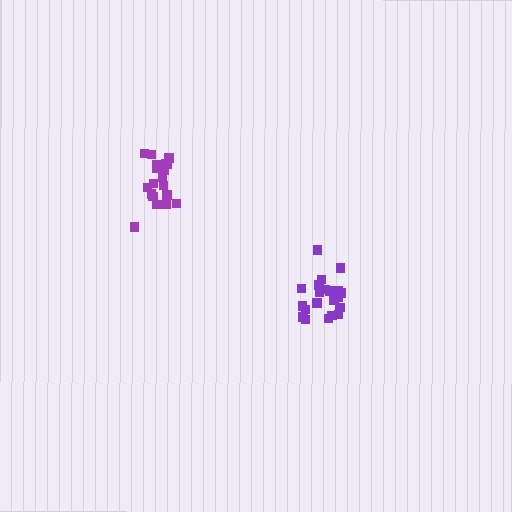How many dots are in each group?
Group 1: 19 dots, Group 2: 21 dots (40 total).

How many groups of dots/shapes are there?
There are 2 groups.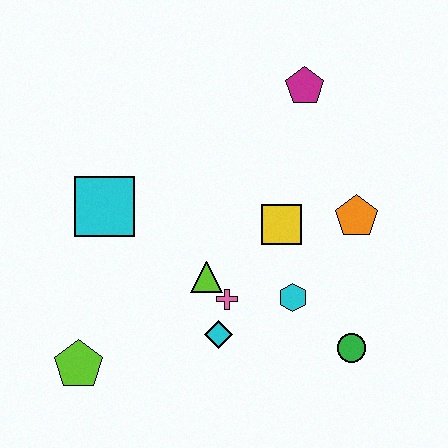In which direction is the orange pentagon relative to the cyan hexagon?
The orange pentagon is above the cyan hexagon.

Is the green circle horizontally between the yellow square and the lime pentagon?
No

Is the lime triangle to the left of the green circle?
Yes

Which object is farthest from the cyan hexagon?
The lime pentagon is farthest from the cyan hexagon.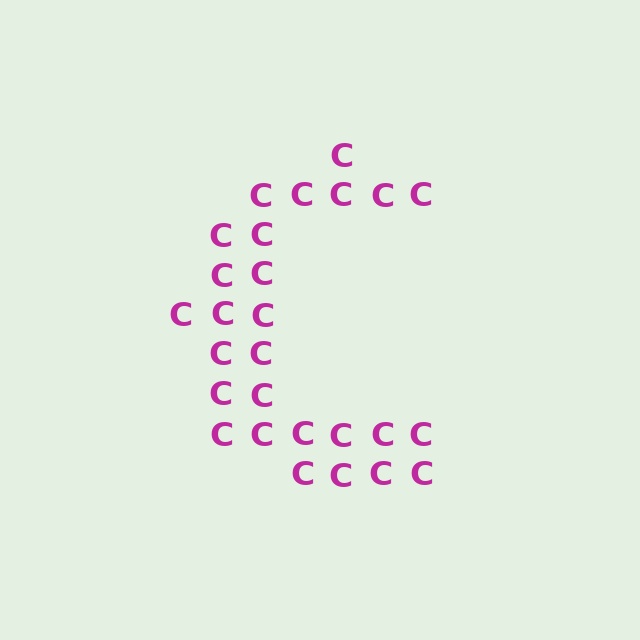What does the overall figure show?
The overall figure shows the letter C.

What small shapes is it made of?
It is made of small letter C's.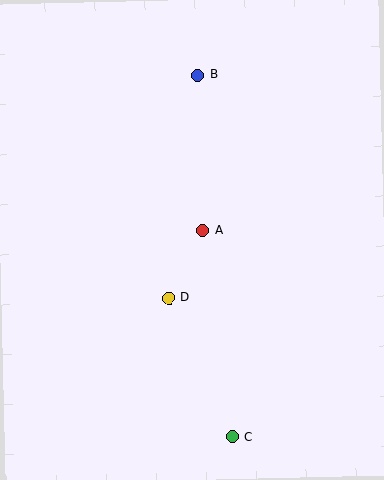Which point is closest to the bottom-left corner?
Point C is closest to the bottom-left corner.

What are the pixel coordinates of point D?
Point D is at (169, 298).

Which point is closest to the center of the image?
Point A at (203, 230) is closest to the center.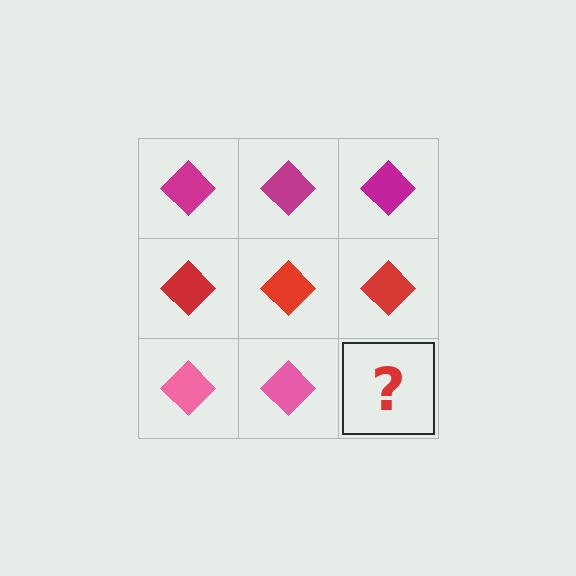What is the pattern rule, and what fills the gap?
The rule is that each row has a consistent color. The gap should be filled with a pink diamond.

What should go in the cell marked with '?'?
The missing cell should contain a pink diamond.